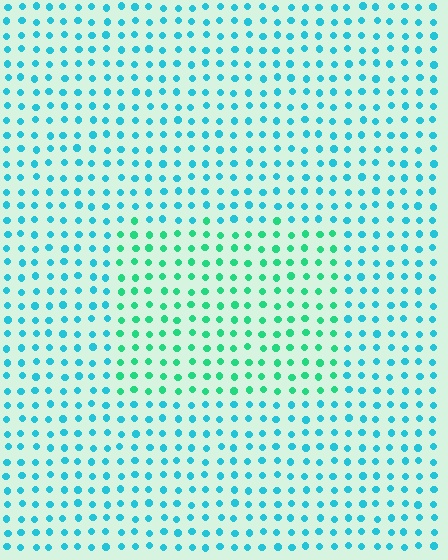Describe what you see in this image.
The image is filled with small cyan elements in a uniform arrangement. A rectangle-shaped region is visible where the elements are tinted to a slightly different hue, forming a subtle color boundary.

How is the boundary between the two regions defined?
The boundary is defined purely by a slight shift in hue (about 36 degrees). Spacing, size, and orientation are identical on both sides.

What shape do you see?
I see a rectangle.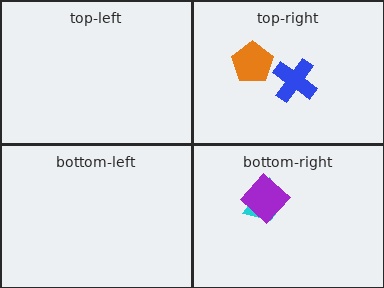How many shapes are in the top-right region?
2.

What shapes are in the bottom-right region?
The cyan trapezoid, the purple diamond.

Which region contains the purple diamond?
The bottom-right region.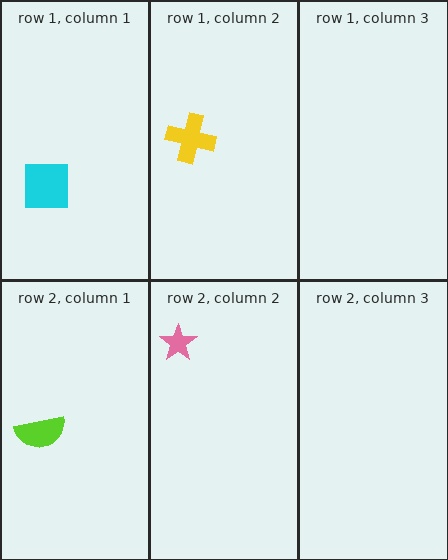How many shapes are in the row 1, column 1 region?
1.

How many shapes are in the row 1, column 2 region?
1.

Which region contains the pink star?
The row 2, column 2 region.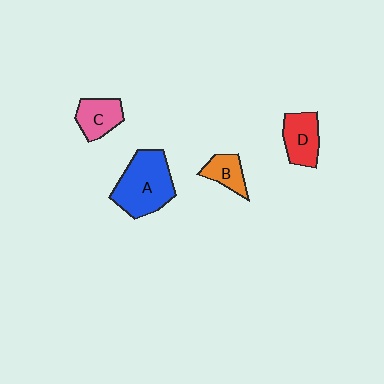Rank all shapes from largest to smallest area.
From largest to smallest: A (blue), D (red), C (pink), B (orange).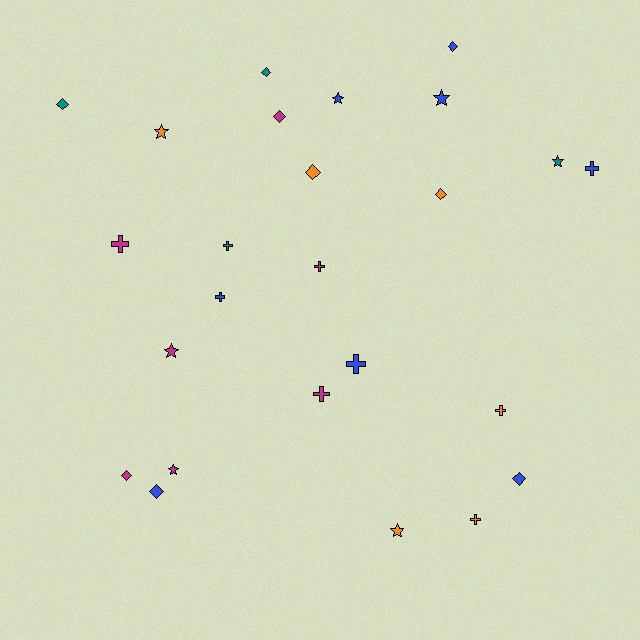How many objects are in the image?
There are 25 objects.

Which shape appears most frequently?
Cross, with 9 objects.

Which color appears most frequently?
Blue, with 8 objects.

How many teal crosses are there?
There is 1 teal cross.